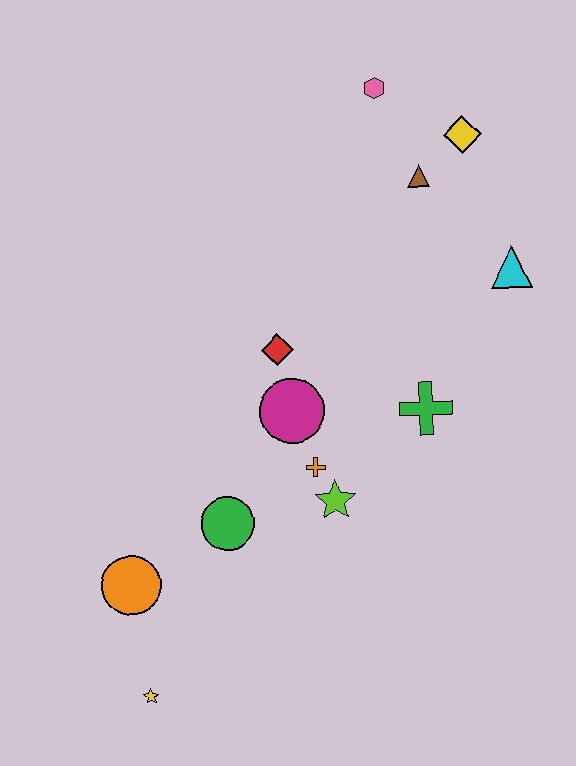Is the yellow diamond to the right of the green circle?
Yes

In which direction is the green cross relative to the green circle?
The green cross is to the right of the green circle.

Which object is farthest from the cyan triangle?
The yellow star is farthest from the cyan triangle.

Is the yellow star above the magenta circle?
No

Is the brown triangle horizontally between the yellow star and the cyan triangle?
Yes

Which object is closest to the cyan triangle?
The brown triangle is closest to the cyan triangle.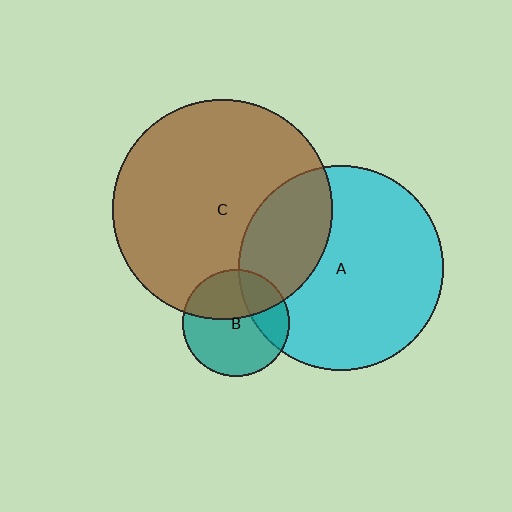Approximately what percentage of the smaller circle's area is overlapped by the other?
Approximately 40%.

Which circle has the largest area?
Circle C (brown).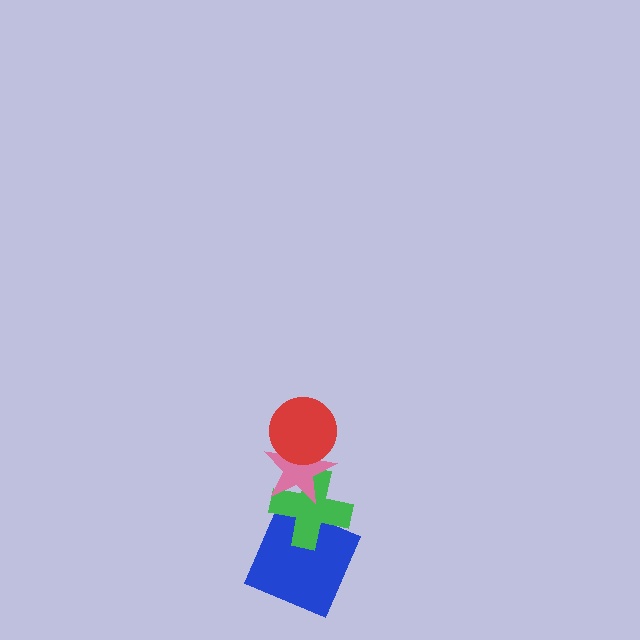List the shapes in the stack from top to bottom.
From top to bottom: the red circle, the pink star, the green cross, the blue square.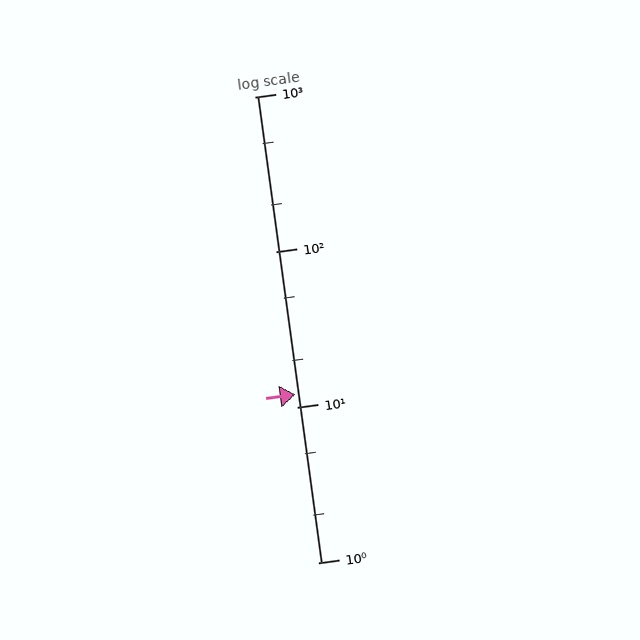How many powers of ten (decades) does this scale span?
The scale spans 3 decades, from 1 to 1000.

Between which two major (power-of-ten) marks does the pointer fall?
The pointer is between 10 and 100.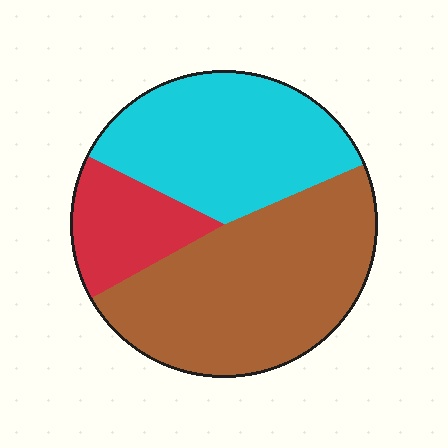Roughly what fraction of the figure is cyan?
Cyan takes up between a quarter and a half of the figure.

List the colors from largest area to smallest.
From largest to smallest: brown, cyan, red.